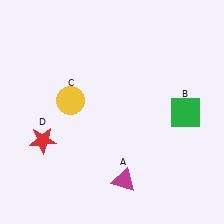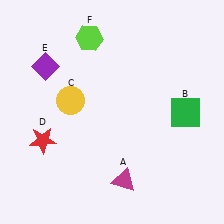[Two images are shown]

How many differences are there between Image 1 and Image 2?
There are 2 differences between the two images.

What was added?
A purple diamond (E), a lime hexagon (F) were added in Image 2.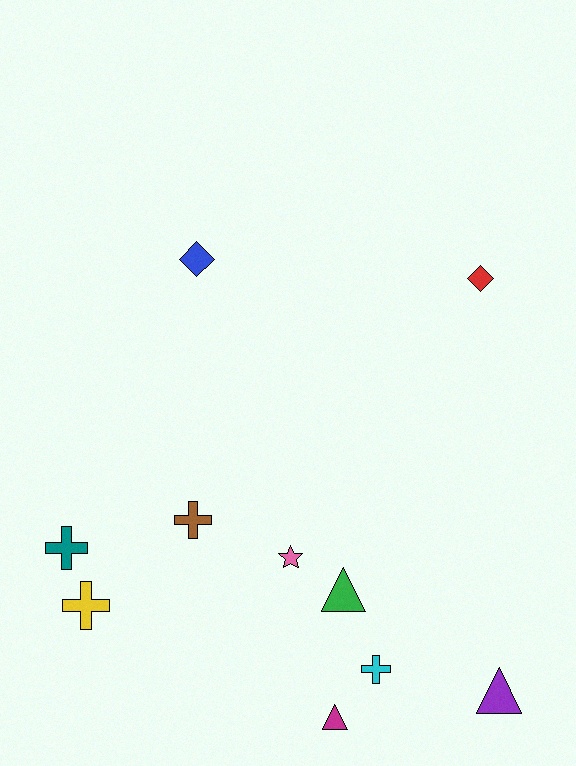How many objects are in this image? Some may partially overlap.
There are 10 objects.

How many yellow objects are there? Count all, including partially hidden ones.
There is 1 yellow object.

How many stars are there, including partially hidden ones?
There is 1 star.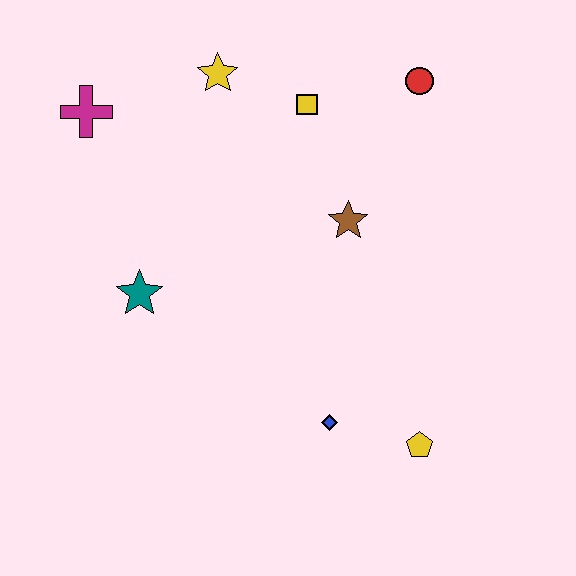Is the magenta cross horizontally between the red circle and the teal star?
No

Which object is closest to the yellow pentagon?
The blue diamond is closest to the yellow pentagon.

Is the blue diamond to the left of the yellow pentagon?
Yes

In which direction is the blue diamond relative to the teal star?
The blue diamond is to the right of the teal star.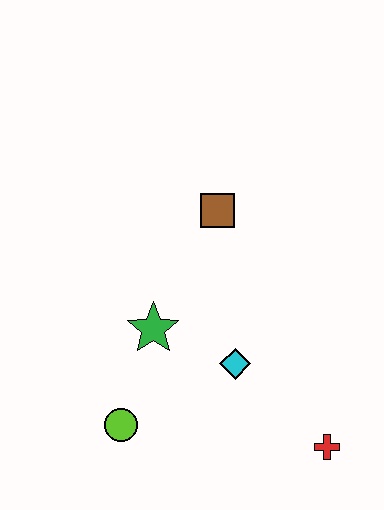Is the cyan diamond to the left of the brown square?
No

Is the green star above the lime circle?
Yes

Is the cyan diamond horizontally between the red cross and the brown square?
Yes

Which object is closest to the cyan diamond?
The green star is closest to the cyan diamond.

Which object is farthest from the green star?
The red cross is farthest from the green star.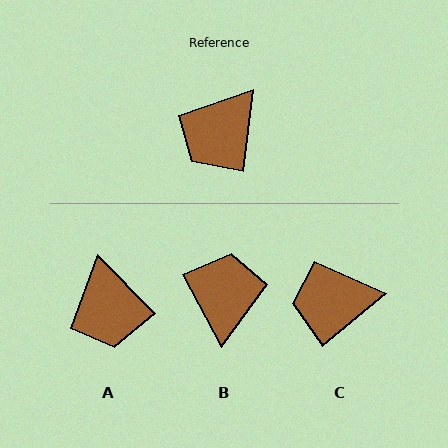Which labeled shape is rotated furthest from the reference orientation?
B, about 146 degrees away.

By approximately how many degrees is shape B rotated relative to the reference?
Approximately 146 degrees clockwise.